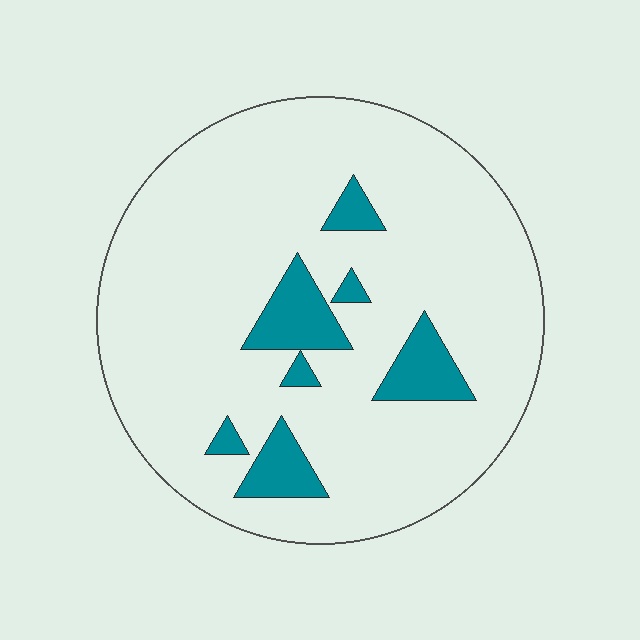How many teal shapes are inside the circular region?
7.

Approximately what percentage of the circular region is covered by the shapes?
Approximately 10%.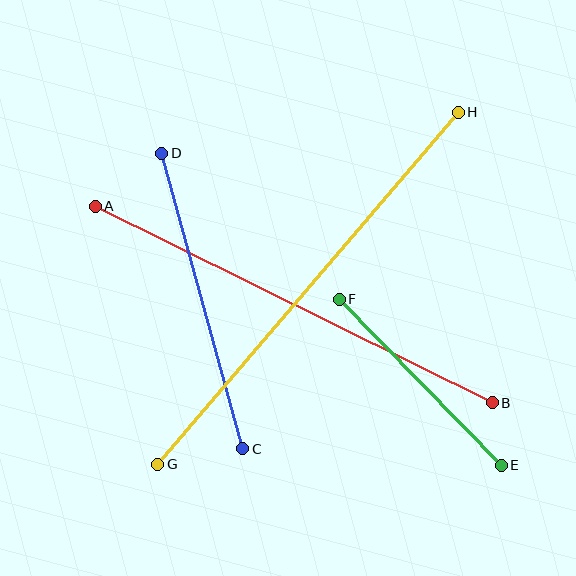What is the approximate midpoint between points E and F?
The midpoint is at approximately (420, 382) pixels.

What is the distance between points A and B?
The distance is approximately 443 pixels.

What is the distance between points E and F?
The distance is approximately 232 pixels.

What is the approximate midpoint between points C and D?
The midpoint is at approximately (202, 301) pixels.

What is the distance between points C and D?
The distance is approximately 306 pixels.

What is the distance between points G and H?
The distance is approximately 463 pixels.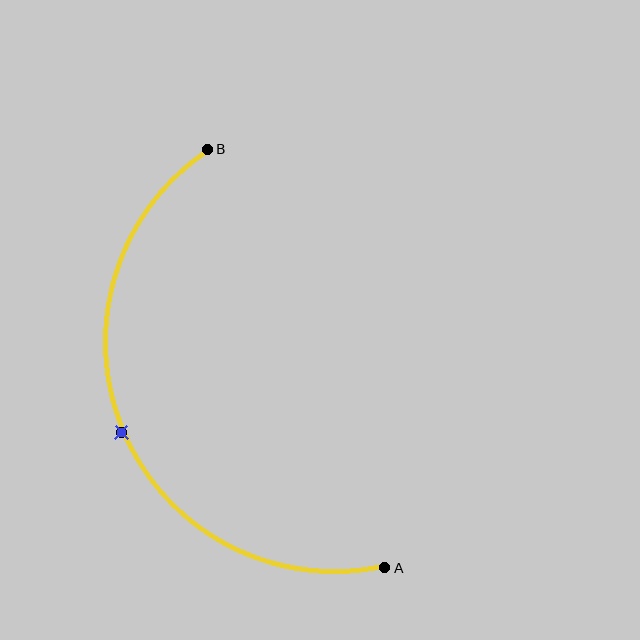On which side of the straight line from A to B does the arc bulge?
The arc bulges to the left of the straight line connecting A and B.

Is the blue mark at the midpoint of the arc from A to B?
Yes. The blue mark lies on the arc at equal arc-length from both A and B — it is the arc midpoint.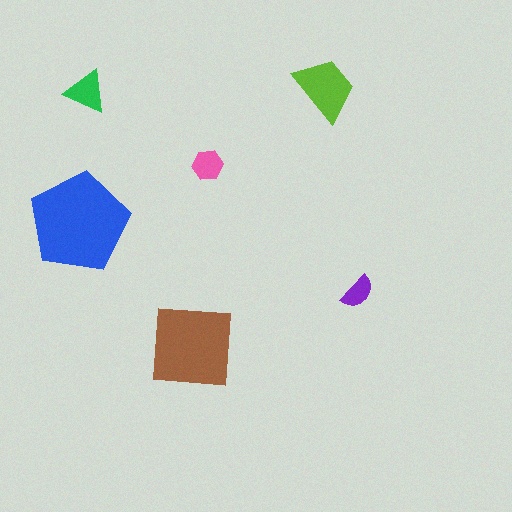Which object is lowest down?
The brown square is bottommost.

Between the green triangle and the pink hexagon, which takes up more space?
The green triangle.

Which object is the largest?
The blue pentagon.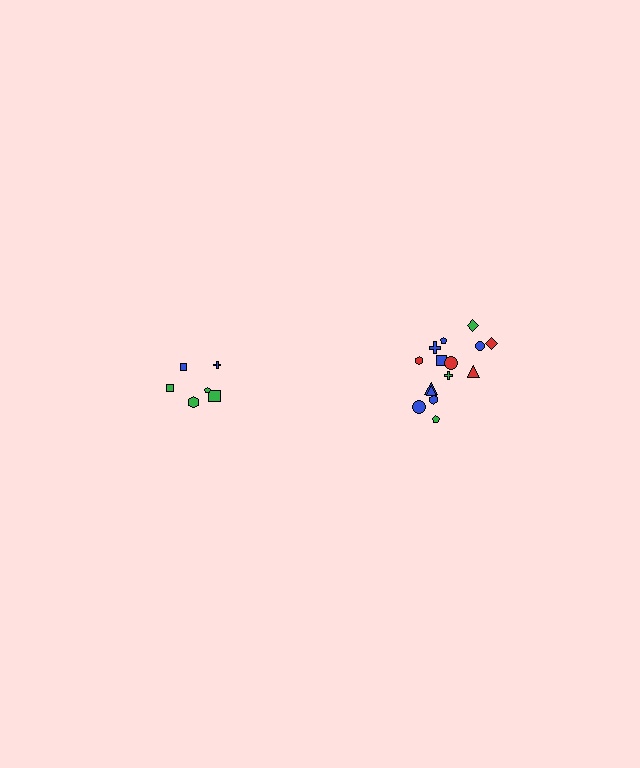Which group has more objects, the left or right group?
The right group.